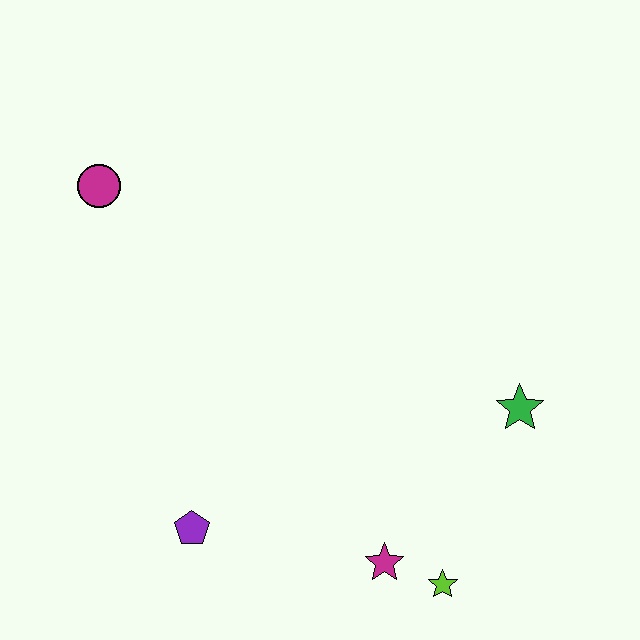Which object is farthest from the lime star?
The magenta circle is farthest from the lime star.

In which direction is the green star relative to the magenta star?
The green star is above the magenta star.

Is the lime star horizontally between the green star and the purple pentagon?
Yes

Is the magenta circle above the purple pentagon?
Yes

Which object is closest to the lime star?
The magenta star is closest to the lime star.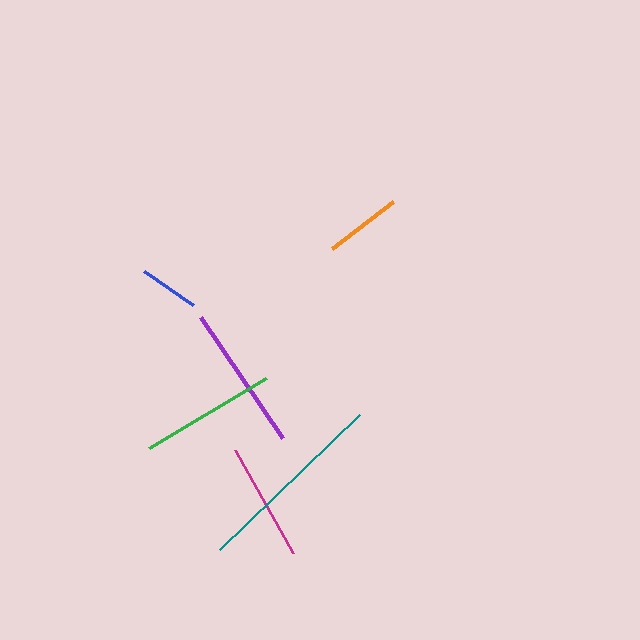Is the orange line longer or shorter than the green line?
The green line is longer than the orange line.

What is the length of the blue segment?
The blue segment is approximately 61 pixels long.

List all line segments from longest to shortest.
From longest to shortest: teal, purple, green, magenta, orange, blue.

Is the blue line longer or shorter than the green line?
The green line is longer than the blue line.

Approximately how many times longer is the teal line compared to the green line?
The teal line is approximately 1.4 times the length of the green line.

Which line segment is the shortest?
The blue line is the shortest at approximately 61 pixels.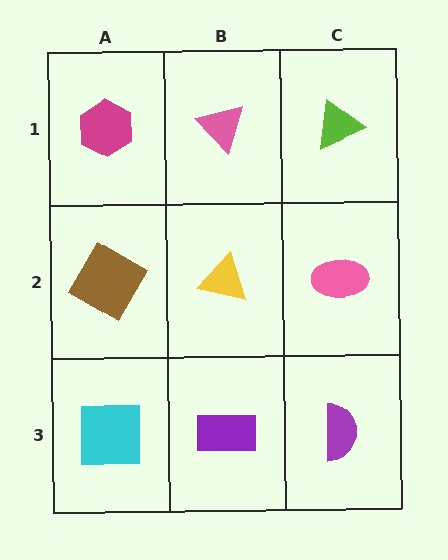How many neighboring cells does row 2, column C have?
3.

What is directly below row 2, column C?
A purple semicircle.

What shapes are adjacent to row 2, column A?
A magenta hexagon (row 1, column A), a cyan square (row 3, column A), a yellow triangle (row 2, column B).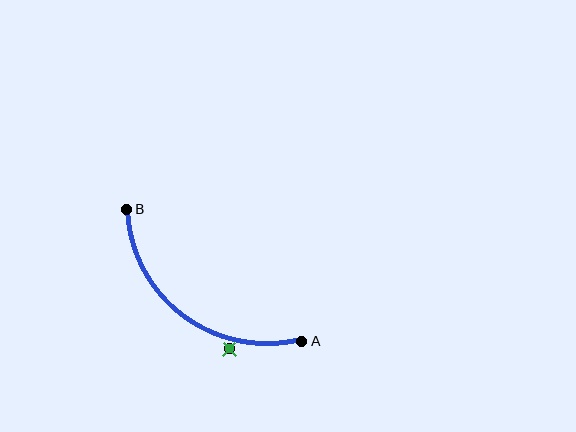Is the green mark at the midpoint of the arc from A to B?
No — the green mark does not lie on the arc at all. It sits slightly outside the curve.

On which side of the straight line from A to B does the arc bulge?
The arc bulges below and to the left of the straight line connecting A and B.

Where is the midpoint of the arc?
The arc midpoint is the point on the curve farthest from the straight line joining A and B. It sits below and to the left of that line.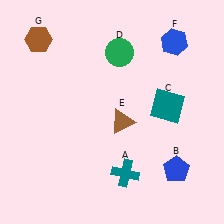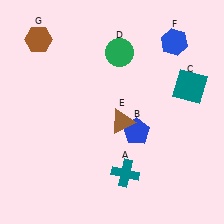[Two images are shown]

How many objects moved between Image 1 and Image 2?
2 objects moved between the two images.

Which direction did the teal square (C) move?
The teal square (C) moved right.